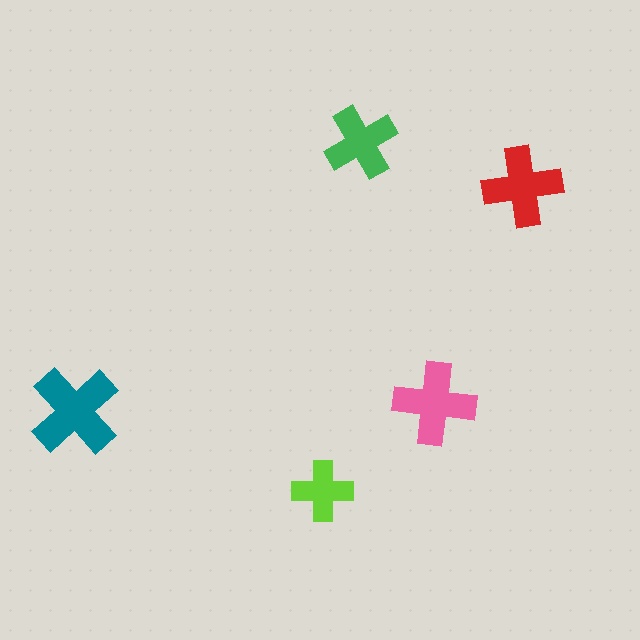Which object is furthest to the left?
The teal cross is leftmost.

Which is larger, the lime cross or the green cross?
The green one.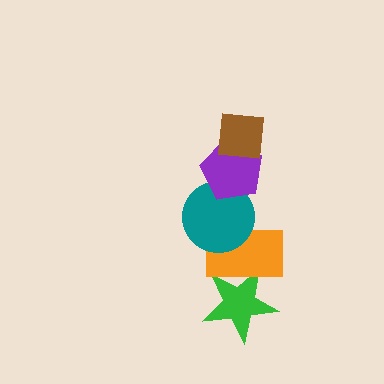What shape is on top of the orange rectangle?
The teal circle is on top of the orange rectangle.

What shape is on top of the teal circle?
The purple pentagon is on top of the teal circle.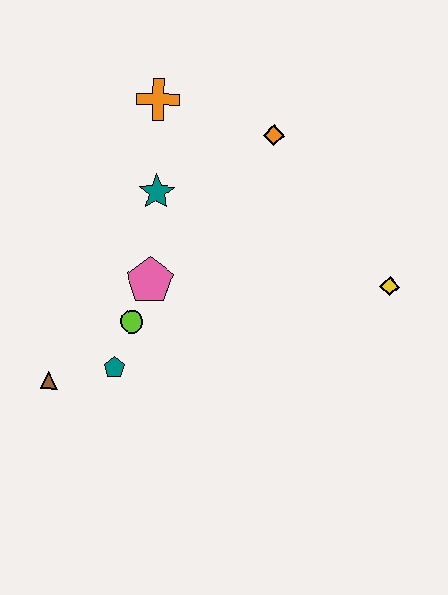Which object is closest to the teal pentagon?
The lime circle is closest to the teal pentagon.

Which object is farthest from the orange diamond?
The brown triangle is farthest from the orange diamond.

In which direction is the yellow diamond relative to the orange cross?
The yellow diamond is to the right of the orange cross.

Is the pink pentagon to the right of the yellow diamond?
No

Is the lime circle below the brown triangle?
No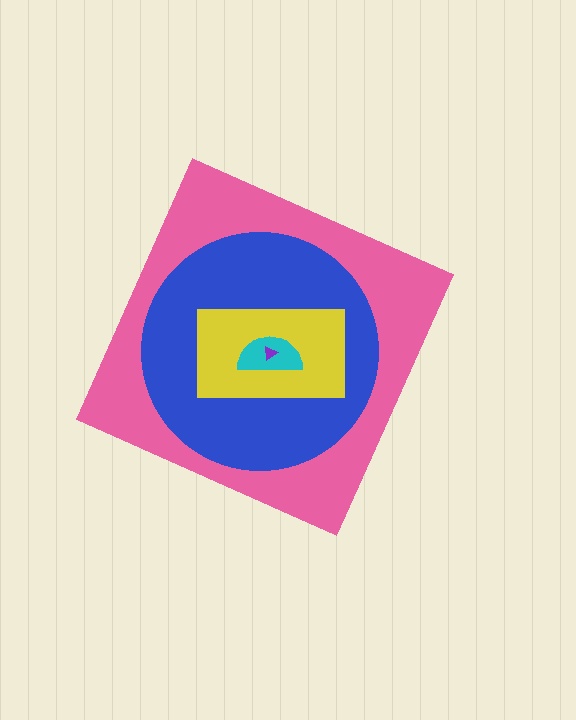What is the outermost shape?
The pink diamond.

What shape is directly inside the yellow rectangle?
The cyan semicircle.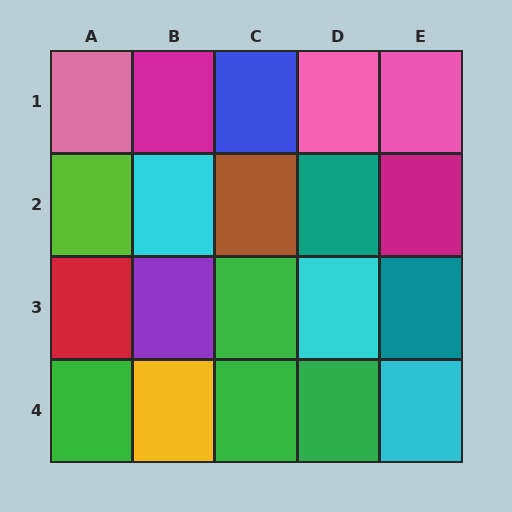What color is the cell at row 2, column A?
Lime.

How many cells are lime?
1 cell is lime.